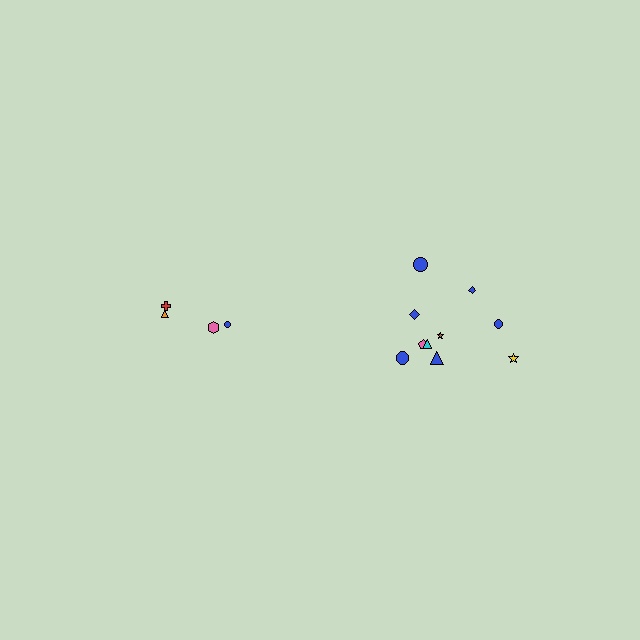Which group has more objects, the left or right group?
The right group.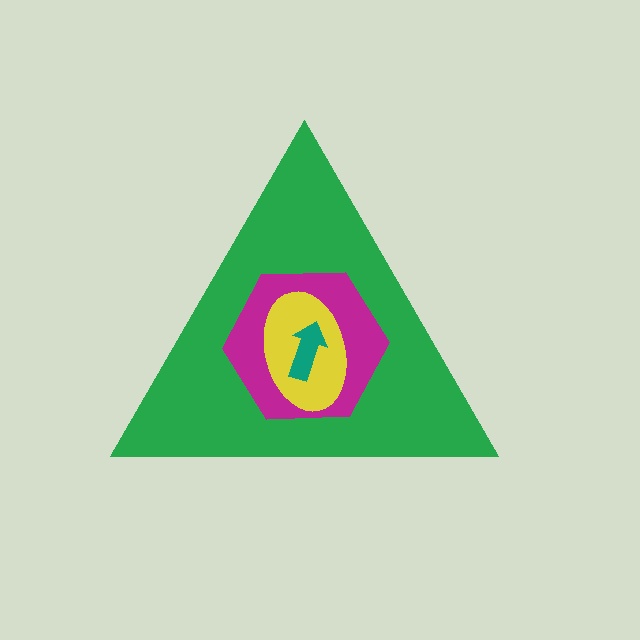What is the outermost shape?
The green triangle.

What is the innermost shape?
The teal arrow.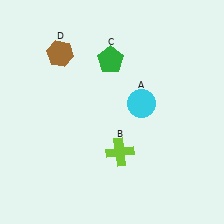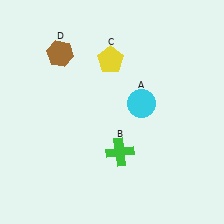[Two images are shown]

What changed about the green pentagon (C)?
In Image 1, C is green. In Image 2, it changed to yellow.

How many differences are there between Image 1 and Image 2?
There are 2 differences between the two images.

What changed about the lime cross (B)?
In Image 1, B is lime. In Image 2, it changed to green.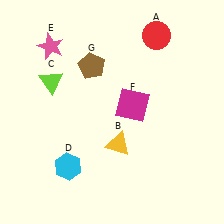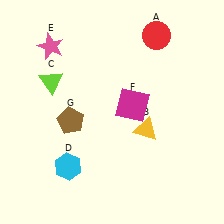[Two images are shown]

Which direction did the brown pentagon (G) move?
The brown pentagon (G) moved down.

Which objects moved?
The objects that moved are: the yellow triangle (B), the brown pentagon (G).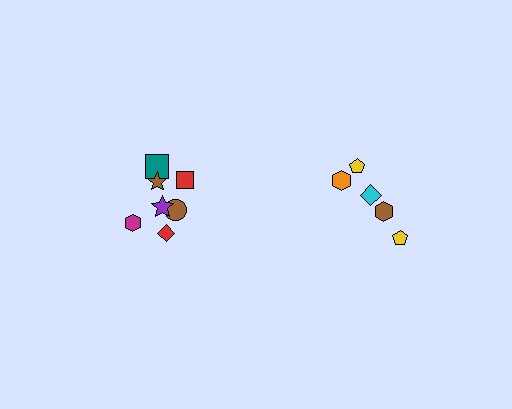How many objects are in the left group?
There are 7 objects.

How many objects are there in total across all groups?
There are 12 objects.